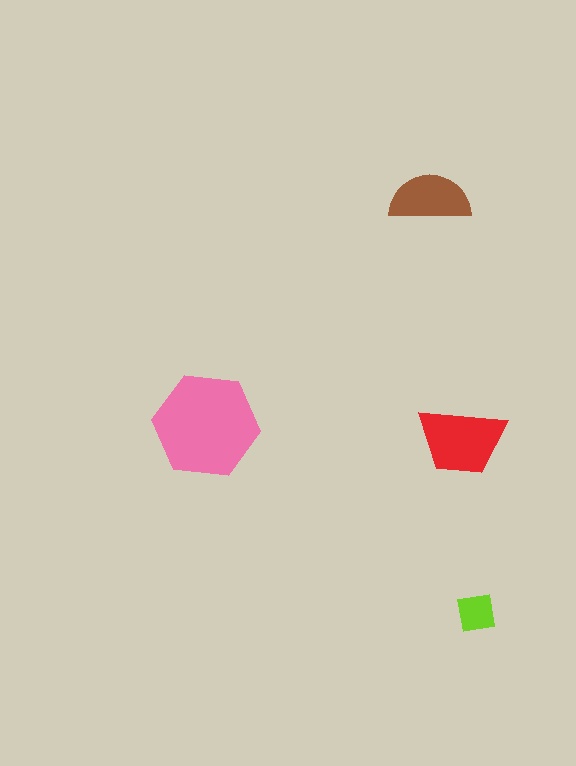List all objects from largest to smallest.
The pink hexagon, the red trapezoid, the brown semicircle, the lime square.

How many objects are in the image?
There are 4 objects in the image.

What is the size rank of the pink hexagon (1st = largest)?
1st.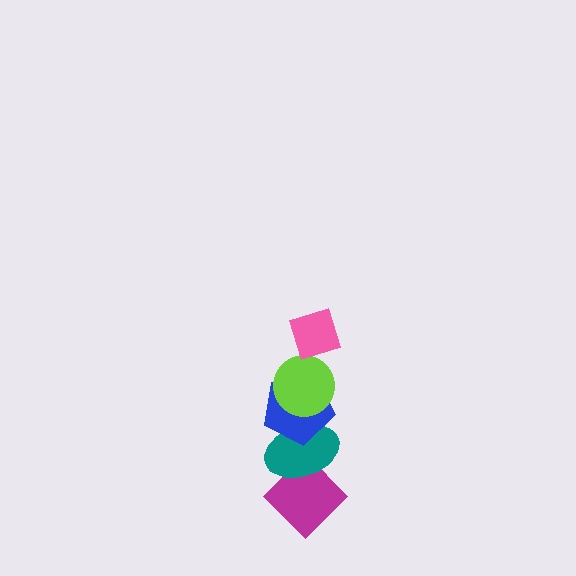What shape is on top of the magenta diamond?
The teal ellipse is on top of the magenta diamond.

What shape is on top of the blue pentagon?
The lime circle is on top of the blue pentagon.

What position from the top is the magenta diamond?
The magenta diamond is 5th from the top.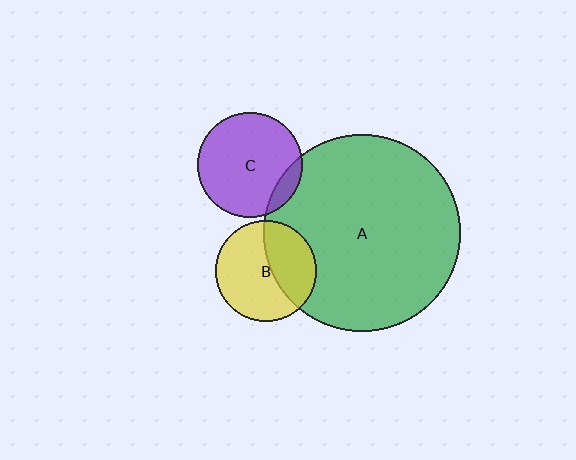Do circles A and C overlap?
Yes.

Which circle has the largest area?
Circle A (green).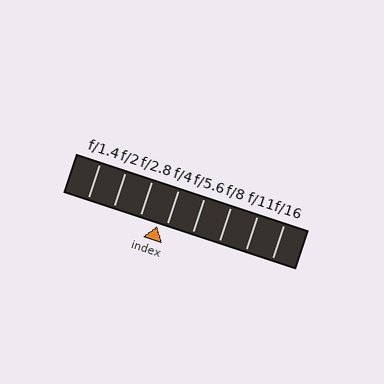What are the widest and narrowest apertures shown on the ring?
The widest aperture shown is f/1.4 and the narrowest is f/16.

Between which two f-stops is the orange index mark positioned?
The index mark is between f/2.8 and f/4.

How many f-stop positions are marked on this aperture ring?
There are 8 f-stop positions marked.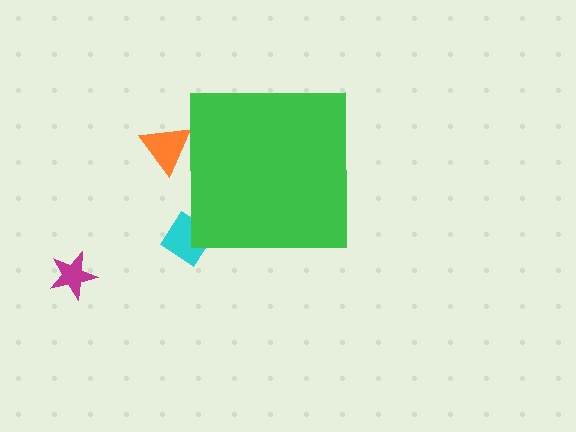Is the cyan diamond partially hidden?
Yes, the cyan diamond is partially hidden behind the green square.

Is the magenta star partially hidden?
No, the magenta star is fully visible.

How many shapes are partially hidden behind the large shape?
2 shapes are partially hidden.